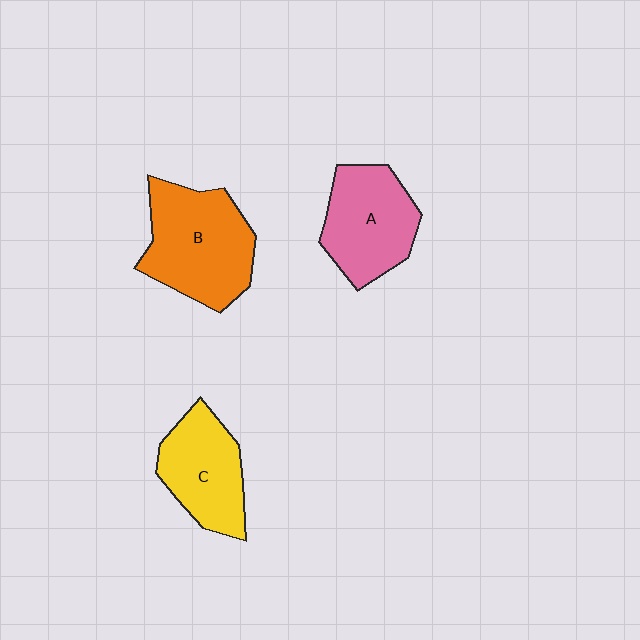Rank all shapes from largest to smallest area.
From largest to smallest: B (orange), A (pink), C (yellow).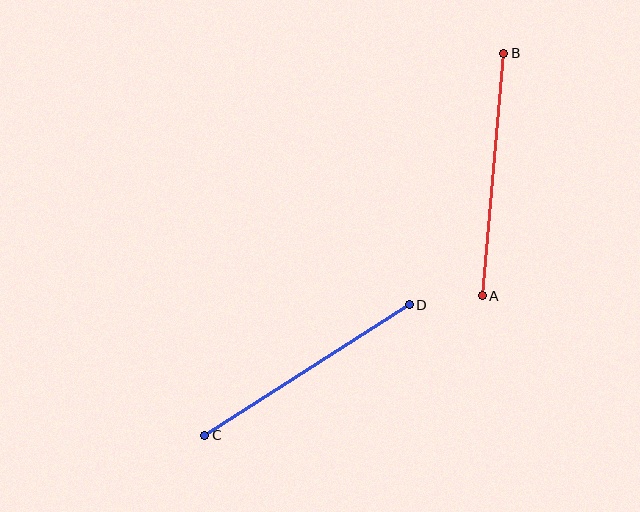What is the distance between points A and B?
The distance is approximately 243 pixels.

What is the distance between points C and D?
The distance is approximately 243 pixels.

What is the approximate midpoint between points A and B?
The midpoint is at approximately (493, 175) pixels.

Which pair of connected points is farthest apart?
Points A and B are farthest apart.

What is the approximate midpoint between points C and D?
The midpoint is at approximately (307, 370) pixels.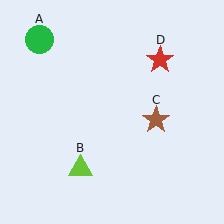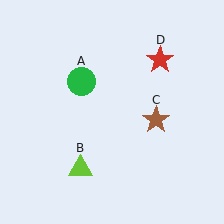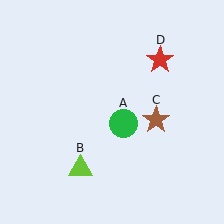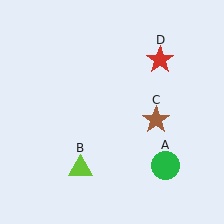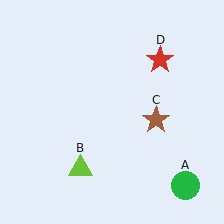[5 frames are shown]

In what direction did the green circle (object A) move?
The green circle (object A) moved down and to the right.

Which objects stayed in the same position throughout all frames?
Lime triangle (object B) and brown star (object C) and red star (object D) remained stationary.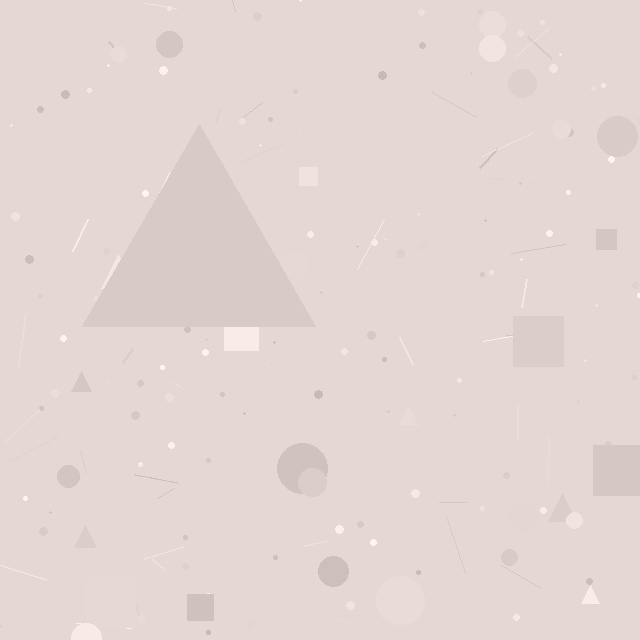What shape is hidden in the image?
A triangle is hidden in the image.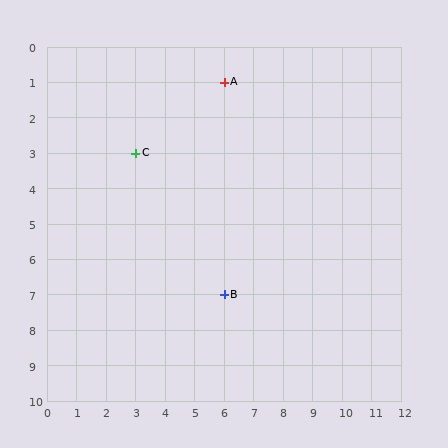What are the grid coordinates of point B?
Point B is at grid coordinates (6, 7).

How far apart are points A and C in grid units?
Points A and C are 3 columns and 2 rows apart (about 3.6 grid units diagonally).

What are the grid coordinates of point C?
Point C is at grid coordinates (3, 3).